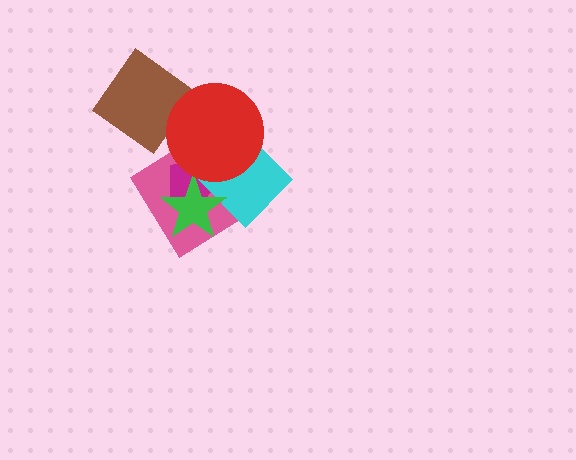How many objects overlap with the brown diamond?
1 object overlaps with the brown diamond.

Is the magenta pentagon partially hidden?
Yes, it is partially covered by another shape.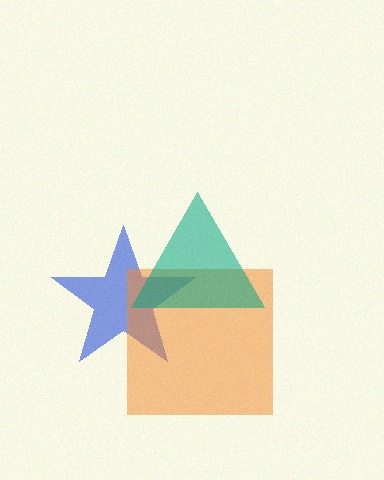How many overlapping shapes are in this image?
There are 3 overlapping shapes in the image.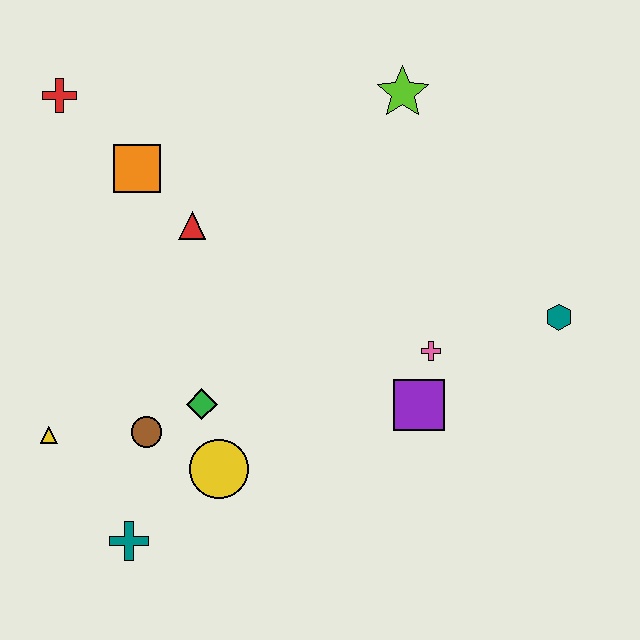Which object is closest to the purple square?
The pink cross is closest to the purple square.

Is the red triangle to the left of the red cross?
No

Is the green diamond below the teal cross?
No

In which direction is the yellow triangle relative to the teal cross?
The yellow triangle is above the teal cross.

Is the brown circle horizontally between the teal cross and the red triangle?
Yes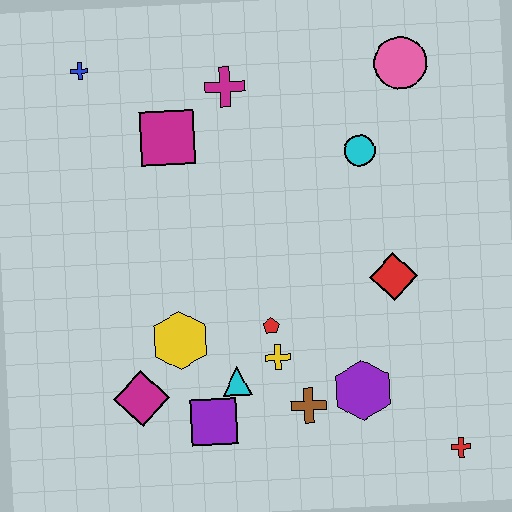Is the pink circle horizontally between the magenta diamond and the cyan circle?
No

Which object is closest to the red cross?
The purple hexagon is closest to the red cross.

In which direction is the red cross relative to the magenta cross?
The red cross is below the magenta cross.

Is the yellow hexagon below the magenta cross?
Yes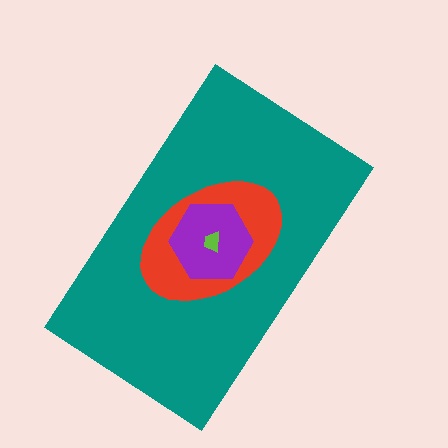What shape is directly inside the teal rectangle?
The red ellipse.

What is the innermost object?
The lime trapezoid.